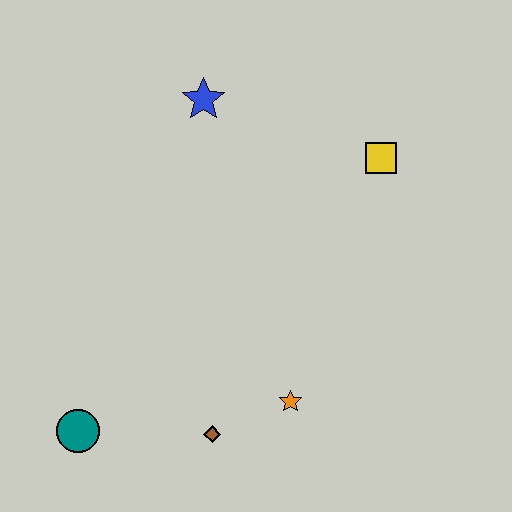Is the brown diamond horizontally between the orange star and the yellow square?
No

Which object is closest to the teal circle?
The brown diamond is closest to the teal circle.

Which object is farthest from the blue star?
The teal circle is farthest from the blue star.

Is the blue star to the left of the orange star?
Yes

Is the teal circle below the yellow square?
Yes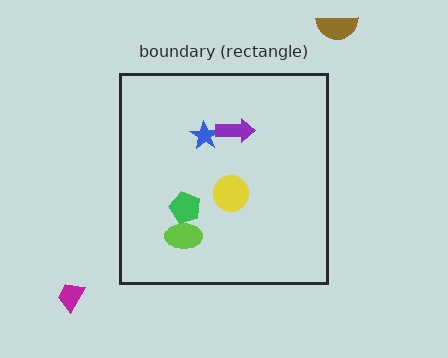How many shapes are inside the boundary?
5 inside, 2 outside.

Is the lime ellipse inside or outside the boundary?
Inside.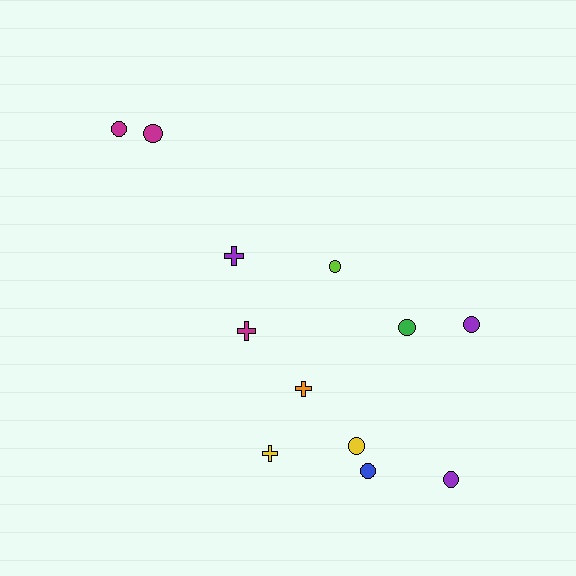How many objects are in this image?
There are 12 objects.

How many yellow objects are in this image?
There are 2 yellow objects.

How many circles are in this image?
There are 8 circles.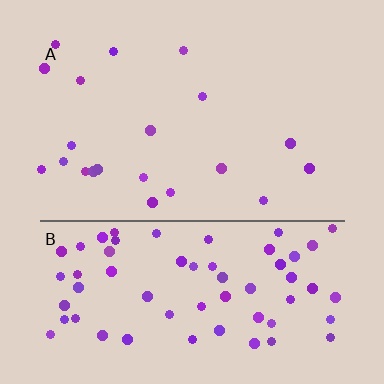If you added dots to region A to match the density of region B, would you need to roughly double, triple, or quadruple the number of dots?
Approximately triple.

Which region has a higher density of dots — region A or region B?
B (the bottom).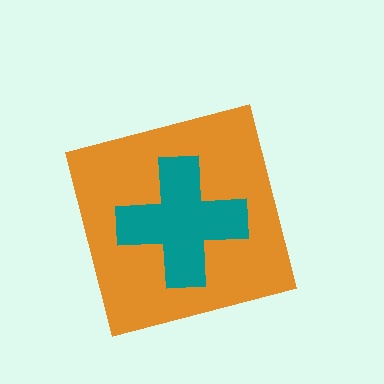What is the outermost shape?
The orange square.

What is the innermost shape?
The teal cross.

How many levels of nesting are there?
2.